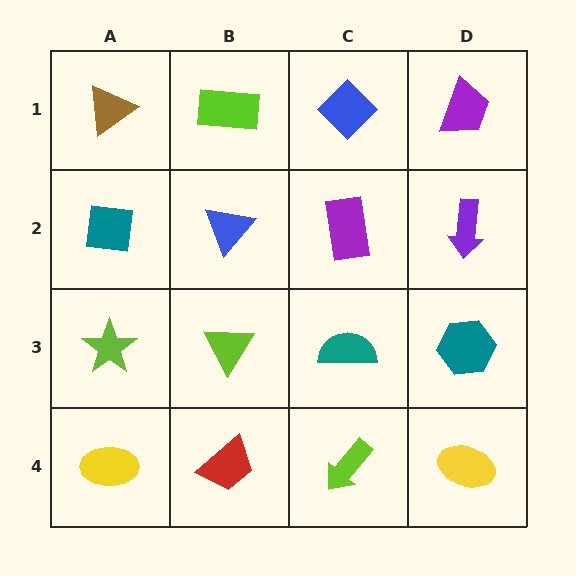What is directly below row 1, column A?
A teal square.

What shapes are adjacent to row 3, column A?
A teal square (row 2, column A), a yellow ellipse (row 4, column A), a lime triangle (row 3, column B).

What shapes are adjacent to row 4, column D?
A teal hexagon (row 3, column D), a lime arrow (row 4, column C).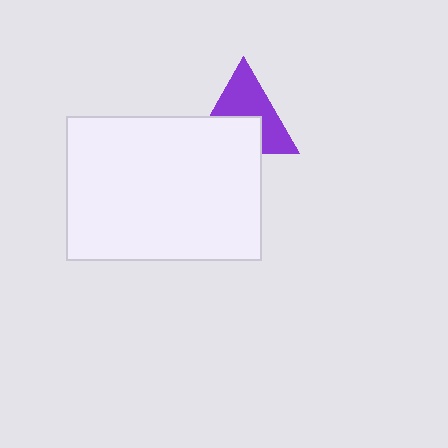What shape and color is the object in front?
The object in front is a white rectangle.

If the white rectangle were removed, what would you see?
You would see the complete purple triangle.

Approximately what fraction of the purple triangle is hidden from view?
Roughly 43% of the purple triangle is hidden behind the white rectangle.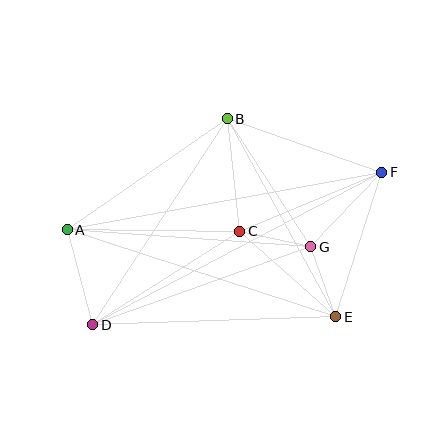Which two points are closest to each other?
Points C and G are closest to each other.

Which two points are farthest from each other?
Points D and F are farthest from each other.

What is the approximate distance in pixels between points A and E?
The distance between A and E is approximately 282 pixels.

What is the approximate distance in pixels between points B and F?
The distance between B and F is approximately 164 pixels.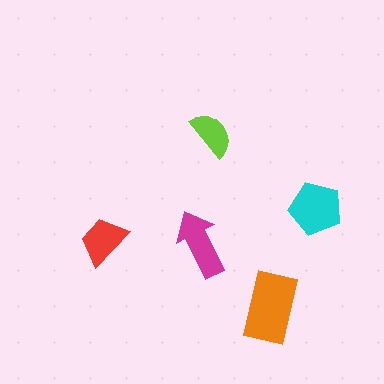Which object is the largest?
The orange rectangle.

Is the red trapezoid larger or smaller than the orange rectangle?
Smaller.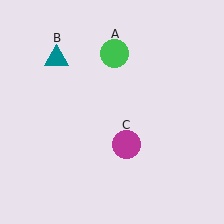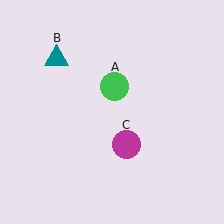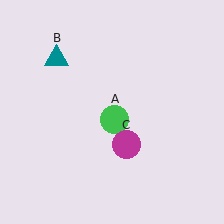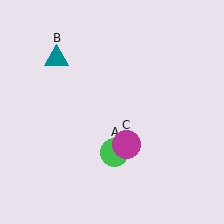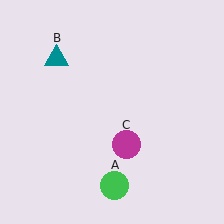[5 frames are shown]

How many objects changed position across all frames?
1 object changed position: green circle (object A).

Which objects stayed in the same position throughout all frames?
Teal triangle (object B) and magenta circle (object C) remained stationary.